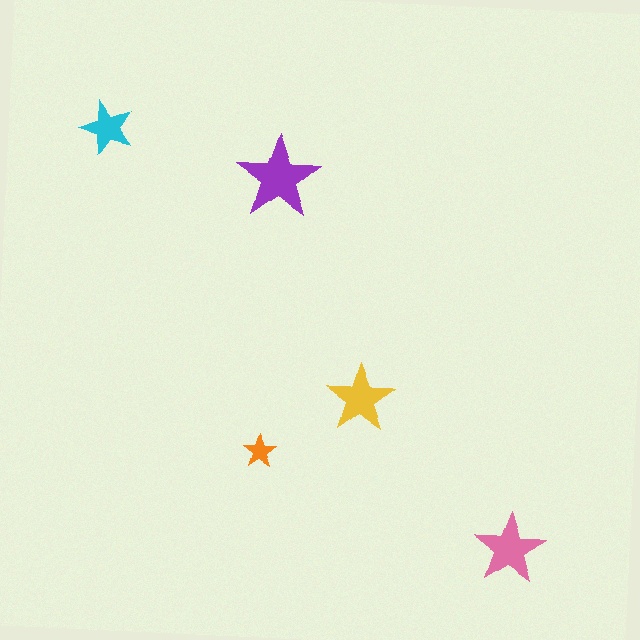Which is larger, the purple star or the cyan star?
The purple one.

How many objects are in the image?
There are 5 objects in the image.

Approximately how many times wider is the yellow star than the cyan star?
About 1.5 times wider.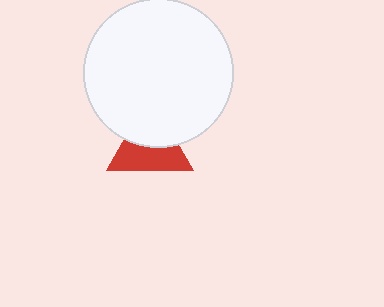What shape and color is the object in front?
The object in front is a white circle.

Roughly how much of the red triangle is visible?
About half of it is visible (roughly 56%).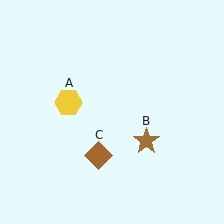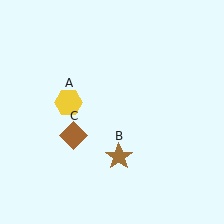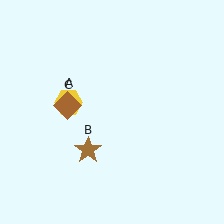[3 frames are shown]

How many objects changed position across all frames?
2 objects changed position: brown star (object B), brown diamond (object C).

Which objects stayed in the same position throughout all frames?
Yellow hexagon (object A) remained stationary.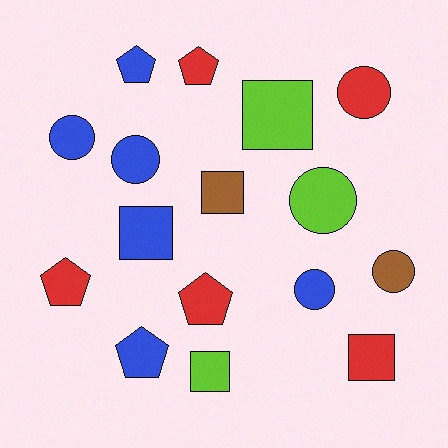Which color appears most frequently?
Blue, with 6 objects.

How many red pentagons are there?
There are 3 red pentagons.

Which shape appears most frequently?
Circle, with 6 objects.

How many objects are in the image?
There are 16 objects.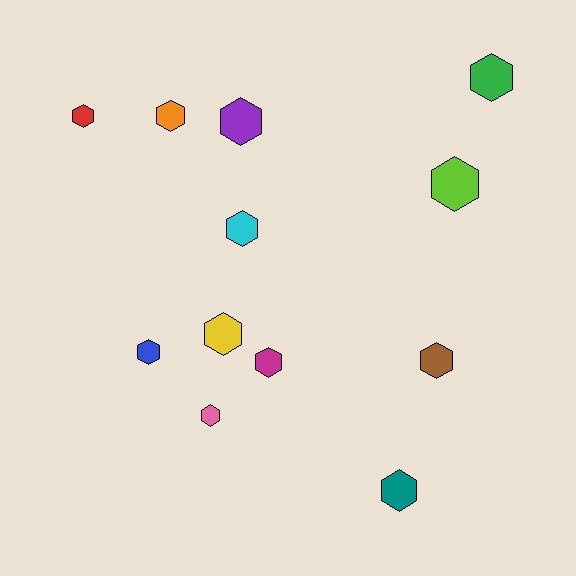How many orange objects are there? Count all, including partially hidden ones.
There is 1 orange object.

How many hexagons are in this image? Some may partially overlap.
There are 12 hexagons.